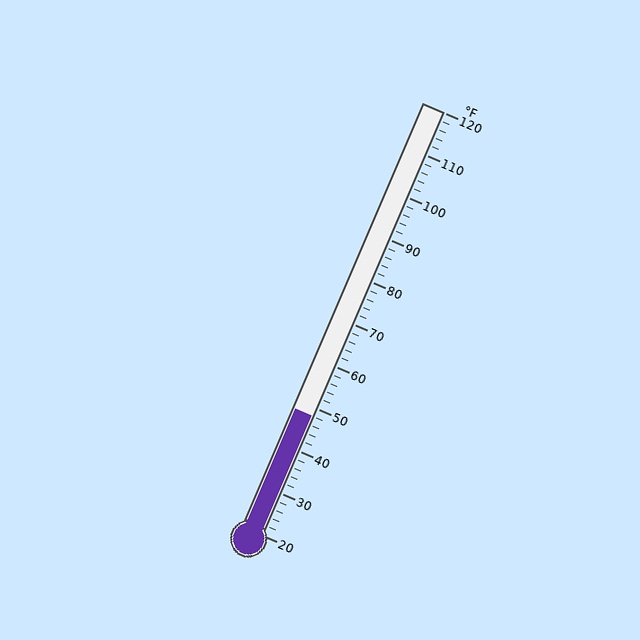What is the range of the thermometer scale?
The thermometer scale ranges from 20°F to 120°F.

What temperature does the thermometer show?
The thermometer shows approximately 48°F.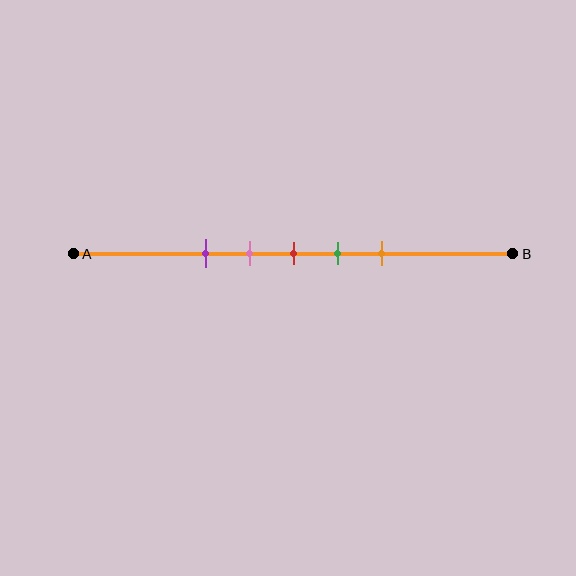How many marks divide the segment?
There are 5 marks dividing the segment.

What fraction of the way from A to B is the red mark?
The red mark is approximately 50% (0.5) of the way from A to B.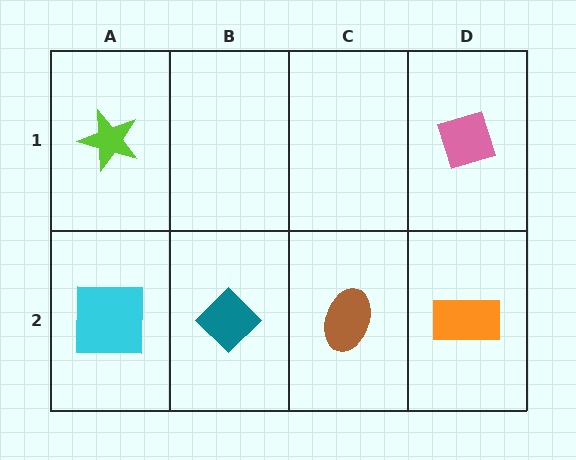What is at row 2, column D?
An orange rectangle.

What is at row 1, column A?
A lime star.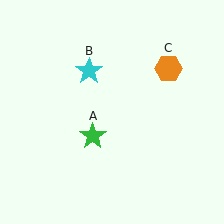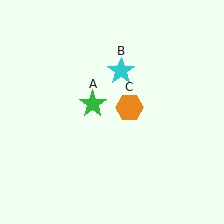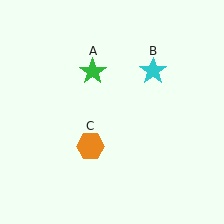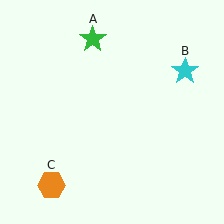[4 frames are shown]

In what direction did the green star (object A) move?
The green star (object A) moved up.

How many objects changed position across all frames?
3 objects changed position: green star (object A), cyan star (object B), orange hexagon (object C).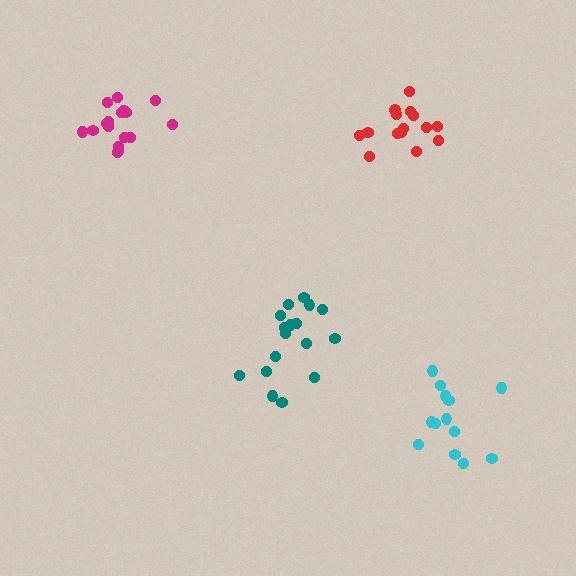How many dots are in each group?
Group 1: 17 dots, Group 2: 15 dots, Group 3: 13 dots, Group 4: 18 dots (63 total).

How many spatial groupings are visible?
There are 4 spatial groupings.